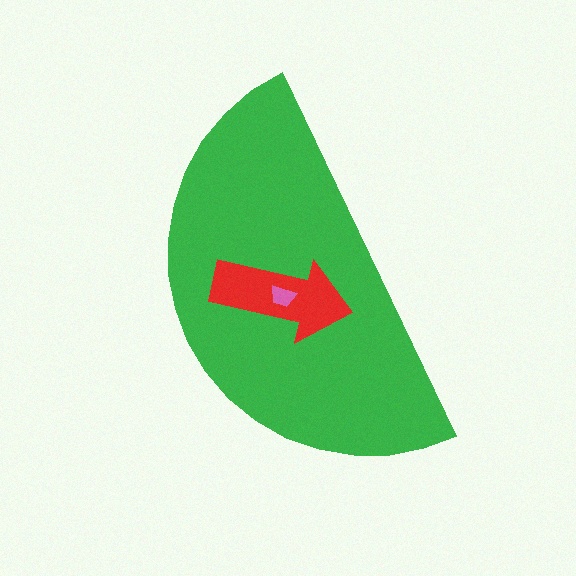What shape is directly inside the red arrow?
The pink trapezoid.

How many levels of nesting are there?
3.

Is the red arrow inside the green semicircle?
Yes.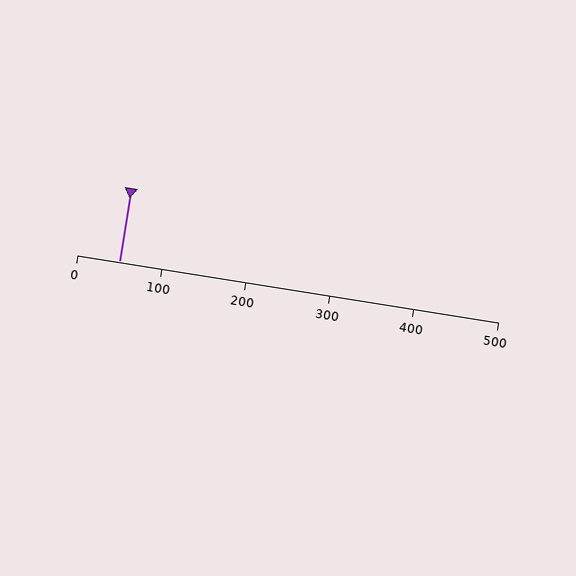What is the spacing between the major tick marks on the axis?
The major ticks are spaced 100 apart.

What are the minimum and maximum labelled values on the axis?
The axis runs from 0 to 500.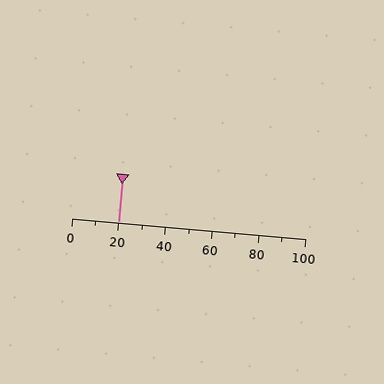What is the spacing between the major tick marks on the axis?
The major ticks are spaced 20 apart.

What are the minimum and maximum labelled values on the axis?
The axis runs from 0 to 100.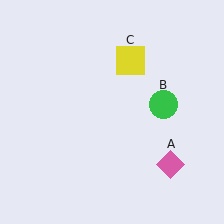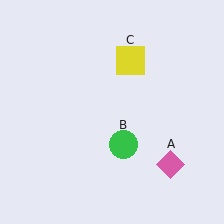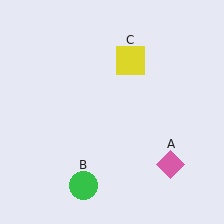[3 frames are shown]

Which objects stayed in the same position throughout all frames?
Pink diamond (object A) and yellow square (object C) remained stationary.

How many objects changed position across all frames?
1 object changed position: green circle (object B).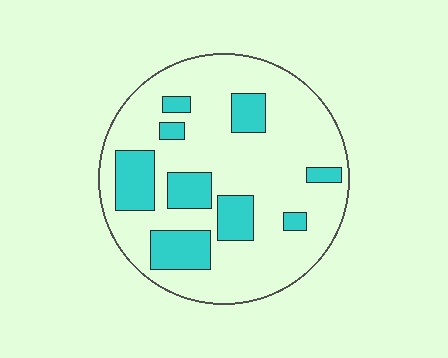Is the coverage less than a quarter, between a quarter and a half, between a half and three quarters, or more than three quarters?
Less than a quarter.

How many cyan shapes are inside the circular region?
9.